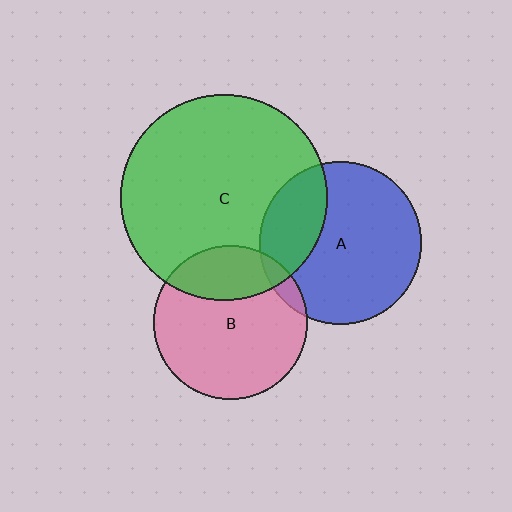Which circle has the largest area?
Circle C (green).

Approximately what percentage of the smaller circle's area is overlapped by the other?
Approximately 25%.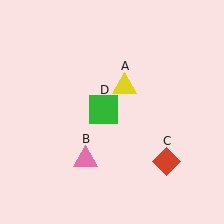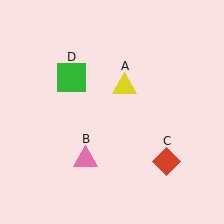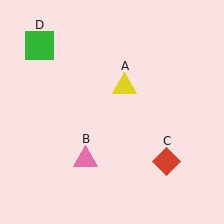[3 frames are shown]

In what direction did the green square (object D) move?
The green square (object D) moved up and to the left.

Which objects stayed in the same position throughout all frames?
Yellow triangle (object A) and pink triangle (object B) and red diamond (object C) remained stationary.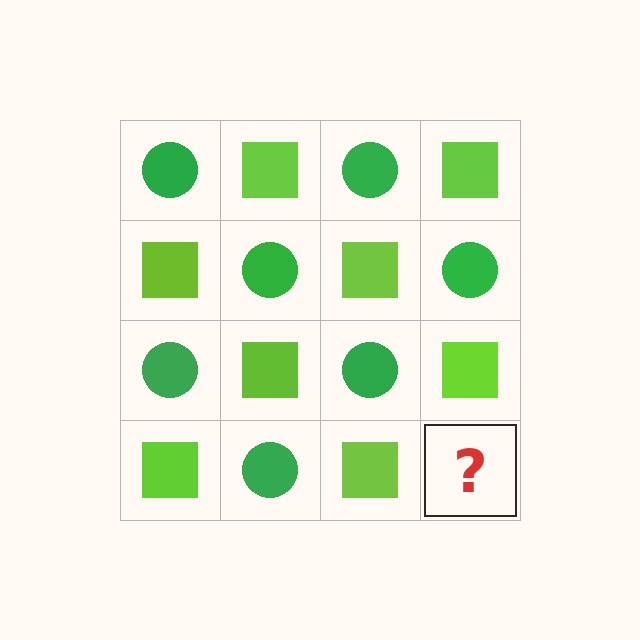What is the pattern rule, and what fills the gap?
The rule is that it alternates green circle and lime square in a checkerboard pattern. The gap should be filled with a green circle.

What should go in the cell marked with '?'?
The missing cell should contain a green circle.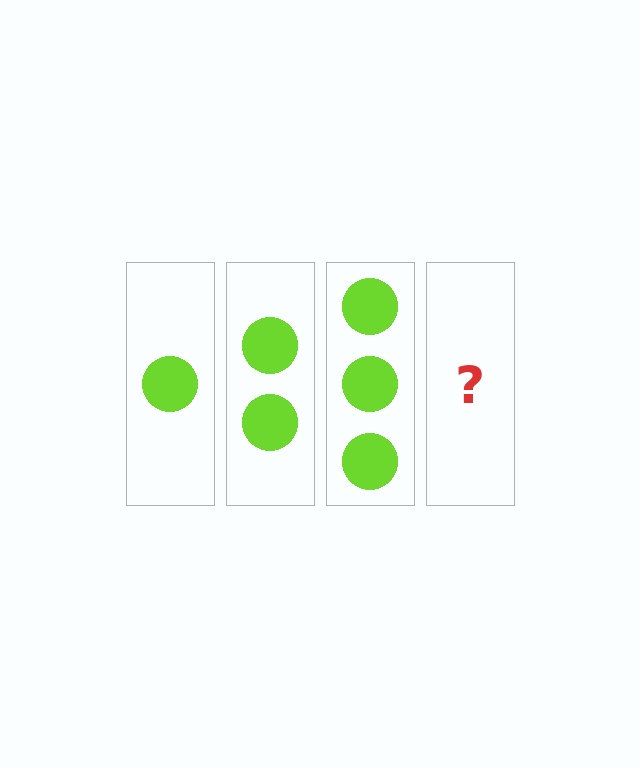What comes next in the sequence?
The next element should be 4 circles.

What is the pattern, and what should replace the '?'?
The pattern is that each step adds one more circle. The '?' should be 4 circles.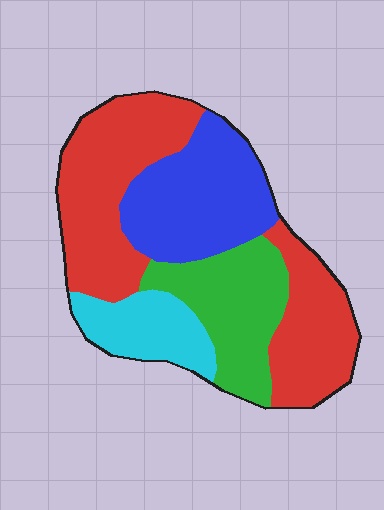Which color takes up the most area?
Red, at roughly 45%.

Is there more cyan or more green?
Green.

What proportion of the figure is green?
Green covers 20% of the figure.